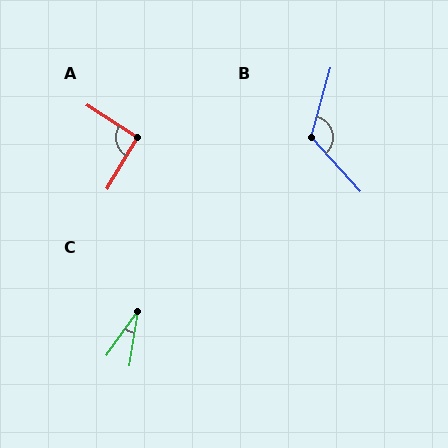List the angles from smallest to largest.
C (27°), A (92°), B (123°).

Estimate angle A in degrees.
Approximately 92 degrees.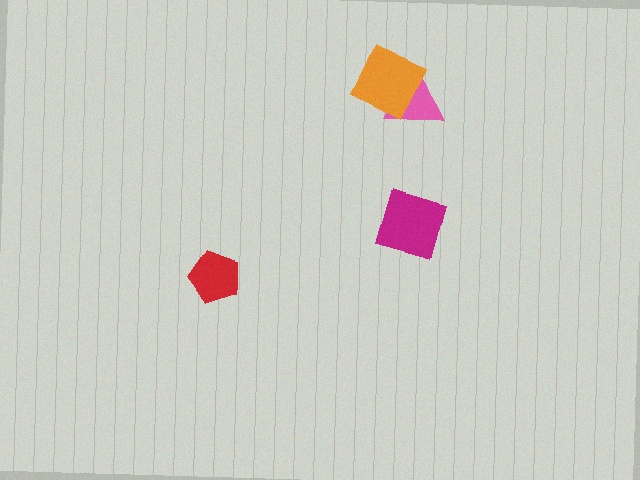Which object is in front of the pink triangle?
The orange diamond is in front of the pink triangle.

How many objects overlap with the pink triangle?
1 object overlaps with the pink triangle.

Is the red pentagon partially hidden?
No, no other shape covers it.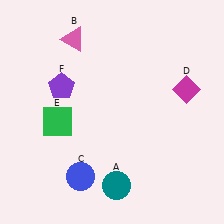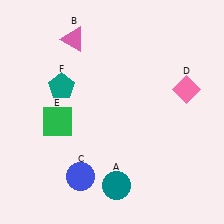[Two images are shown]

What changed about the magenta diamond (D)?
In Image 1, D is magenta. In Image 2, it changed to pink.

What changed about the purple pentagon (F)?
In Image 1, F is purple. In Image 2, it changed to teal.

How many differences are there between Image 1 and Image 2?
There are 2 differences between the two images.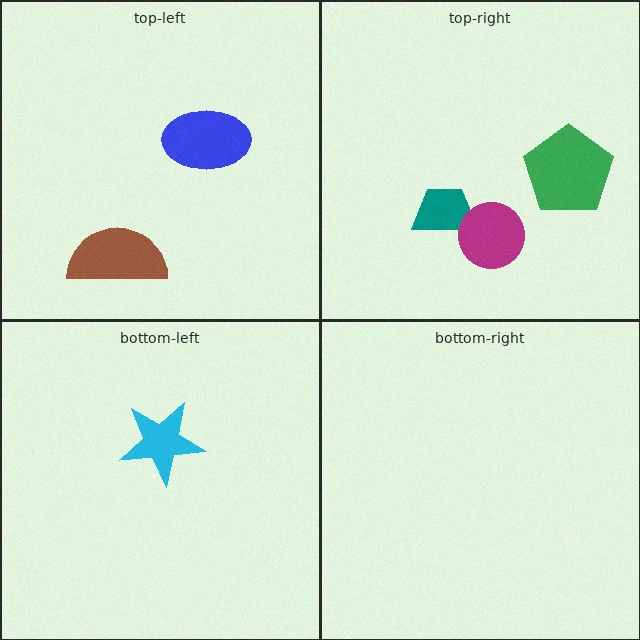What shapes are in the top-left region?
The blue ellipse, the brown semicircle.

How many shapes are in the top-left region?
2.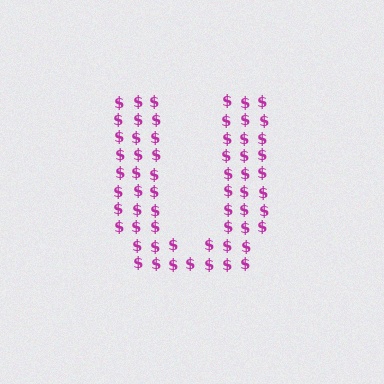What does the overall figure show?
The overall figure shows the letter U.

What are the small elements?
The small elements are dollar signs.